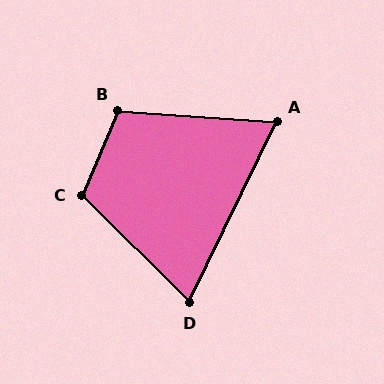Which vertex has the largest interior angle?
C, at approximately 112 degrees.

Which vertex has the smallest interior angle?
A, at approximately 68 degrees.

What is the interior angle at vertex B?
Approximately 109 degrees (obtuse).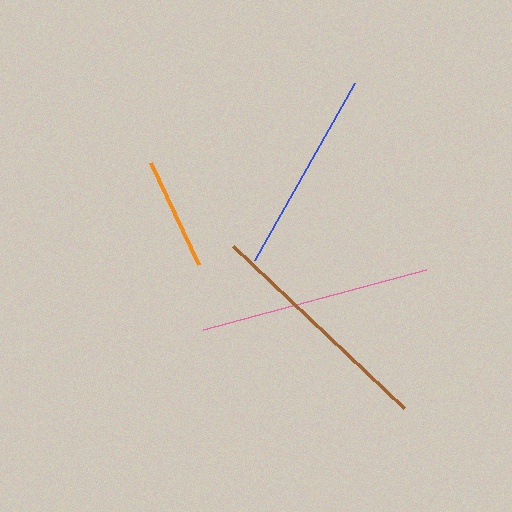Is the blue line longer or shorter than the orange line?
The blue line is longer than the orange line.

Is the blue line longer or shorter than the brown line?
The brown line is longer than the blue line.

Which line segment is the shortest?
The orange line is the shortest at approximately 113 pixels.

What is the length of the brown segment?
The brown segment is approximately 235 pixels long.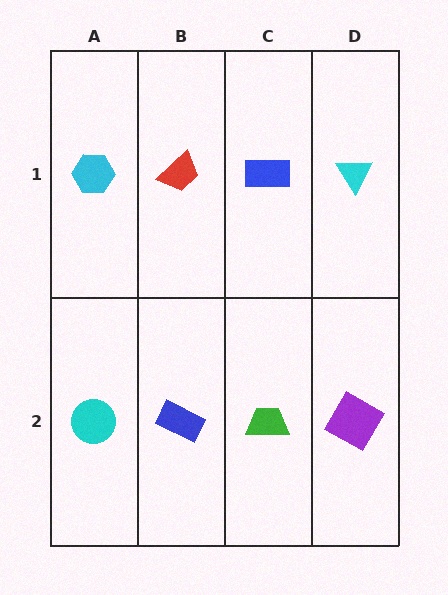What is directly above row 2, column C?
A blue rectangle.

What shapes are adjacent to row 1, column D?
A purple square (row 2, column D), a blue rectangle (row 1, column C).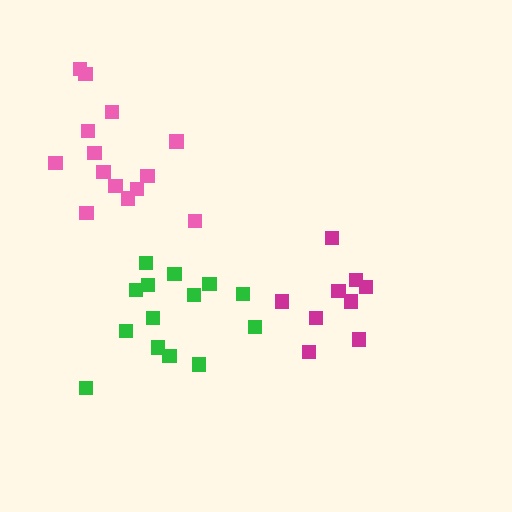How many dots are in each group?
Group 1: 9 dots, Group 2: 14 dots, Group 3: 14 dots (37 total).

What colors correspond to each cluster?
The clusters are colored: magenta, pink, green.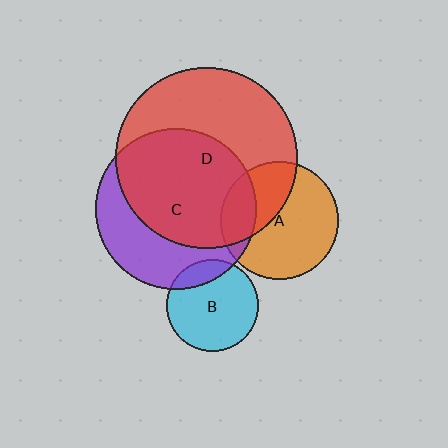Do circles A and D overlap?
Yes.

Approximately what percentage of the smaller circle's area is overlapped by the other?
Approximately 40%.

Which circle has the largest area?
Circle D (red).